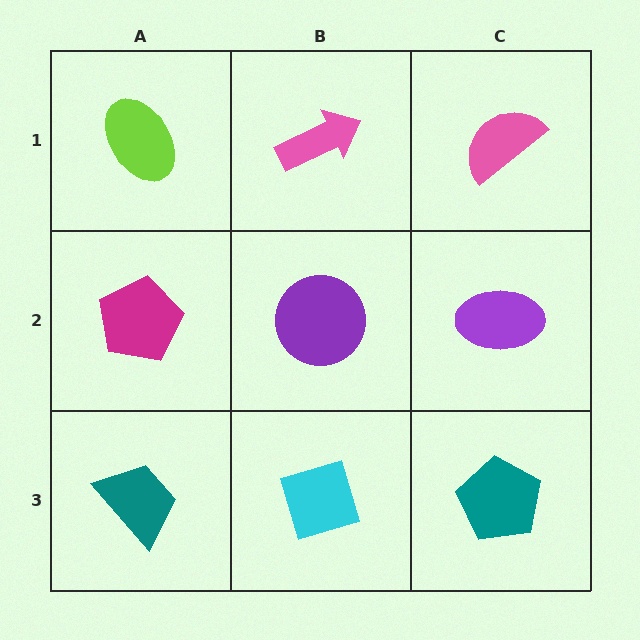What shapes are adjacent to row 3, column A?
A magenta pentagon (row 2, column A), a cyan diamond (row 3, column B).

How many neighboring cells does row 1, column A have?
2.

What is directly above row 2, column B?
A pink arrow.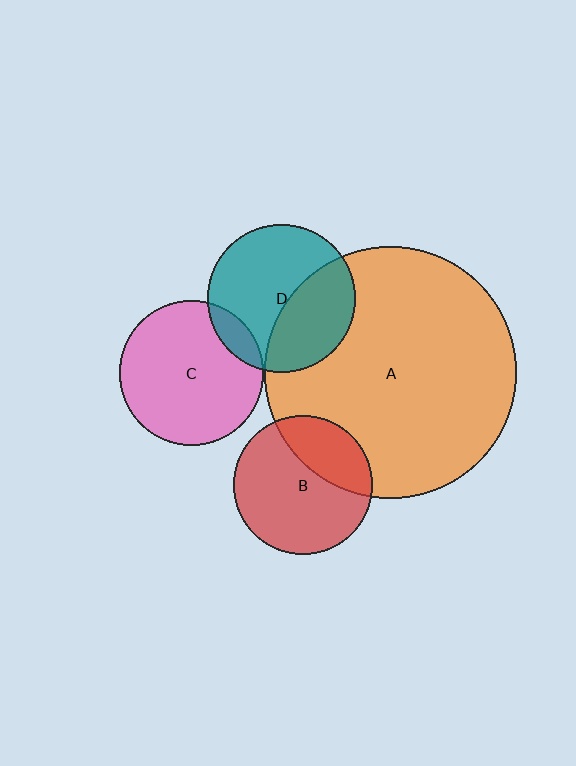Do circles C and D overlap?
Yes.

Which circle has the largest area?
Circle A (orange).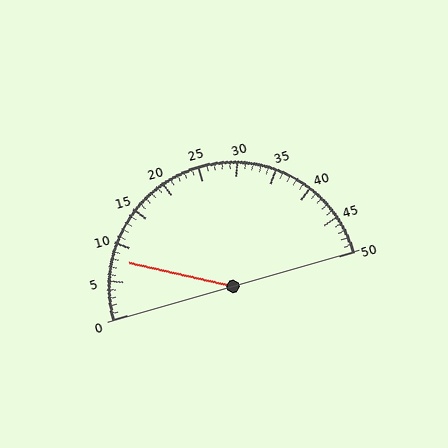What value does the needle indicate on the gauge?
The needle indicates approximately 8.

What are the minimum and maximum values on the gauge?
The gauge ranges from 0 to 50.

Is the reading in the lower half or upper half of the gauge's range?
The reading is in the lower half of the range (0 to 50).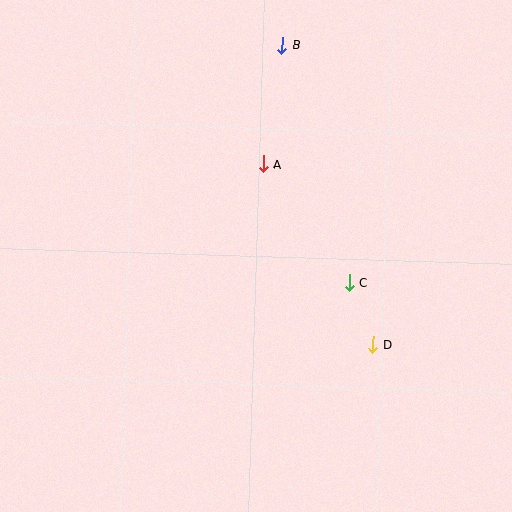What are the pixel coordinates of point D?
Point D is at (373, 345).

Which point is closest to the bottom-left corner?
Point D is closest to the bottom-left corner.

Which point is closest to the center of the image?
Point A at (263, 164) is closest to the center.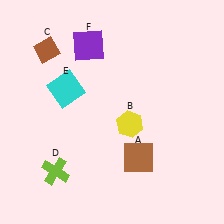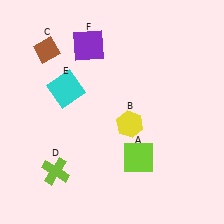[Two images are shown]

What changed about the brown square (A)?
In Image 1, A is brown. In Image 2, it changed to lime.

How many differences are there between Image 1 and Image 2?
There is 1 difference between the two images.